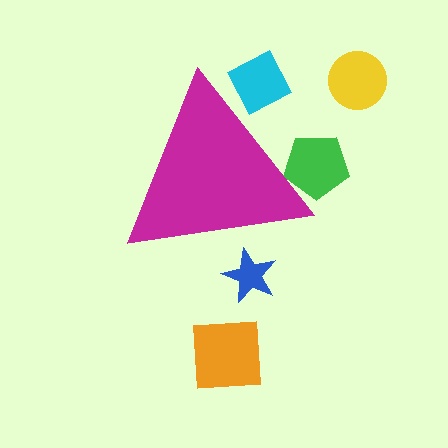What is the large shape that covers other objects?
A magenta triangle.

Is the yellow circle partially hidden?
No, the yellow circle is fully visible.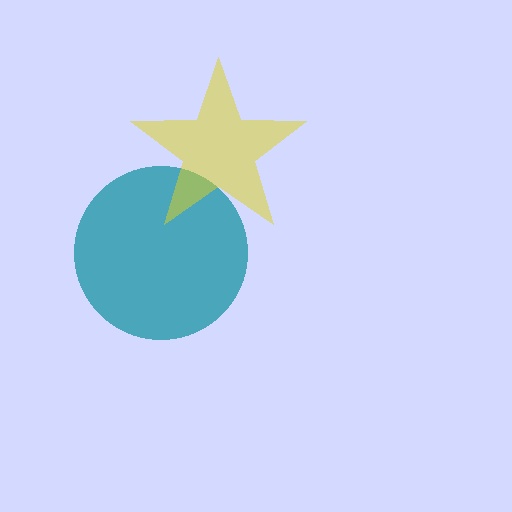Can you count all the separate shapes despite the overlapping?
Yes, there are 2 separate shapes.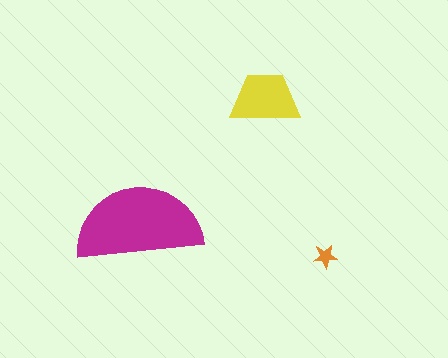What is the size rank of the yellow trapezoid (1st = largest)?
2nd.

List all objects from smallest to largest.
The orange star, the yellow trapezoid, the magenta semicircle.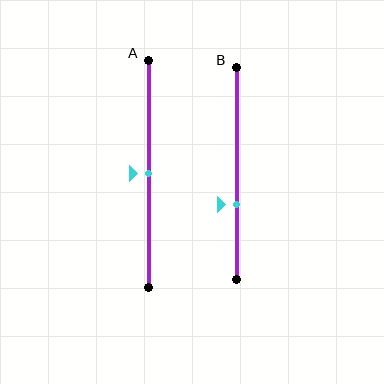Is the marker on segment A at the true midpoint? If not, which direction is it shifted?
Yes, the marker on segment A is at the true midpoint.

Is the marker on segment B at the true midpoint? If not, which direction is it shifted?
No, the marker on segment B is shifted downward by about 15% of the segment length.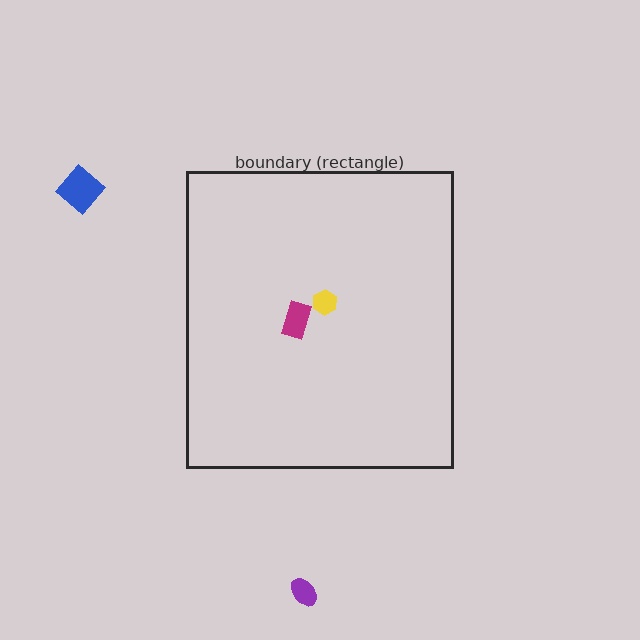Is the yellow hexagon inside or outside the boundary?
Inside.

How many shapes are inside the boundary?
2 inside, 2 outside.